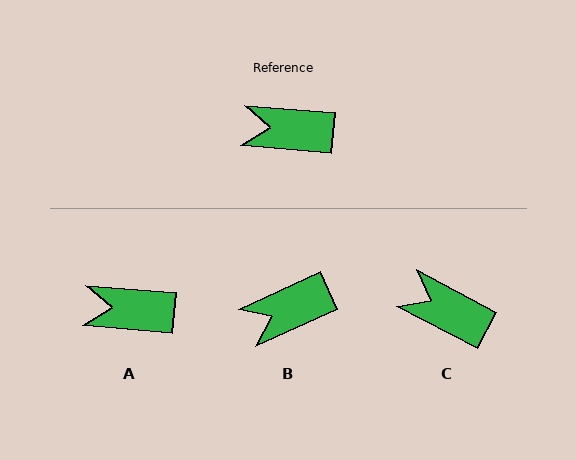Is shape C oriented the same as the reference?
No, it is off by about 23 degrees.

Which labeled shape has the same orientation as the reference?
A.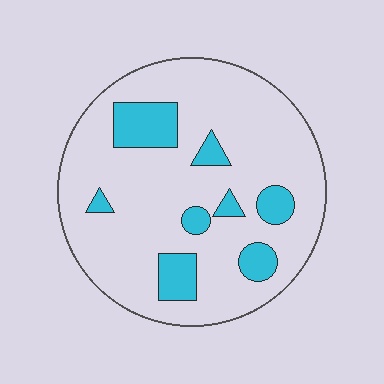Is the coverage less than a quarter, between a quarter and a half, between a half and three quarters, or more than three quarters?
Less than a quarter.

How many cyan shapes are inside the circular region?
8.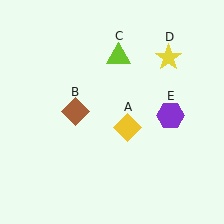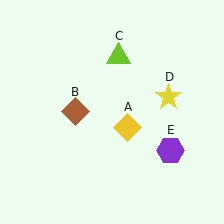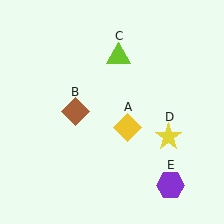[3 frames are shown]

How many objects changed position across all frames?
2 objects changed position: yellow star (object D), purple hexagon (object E).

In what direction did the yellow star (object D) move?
The yellow star (object D) moved down.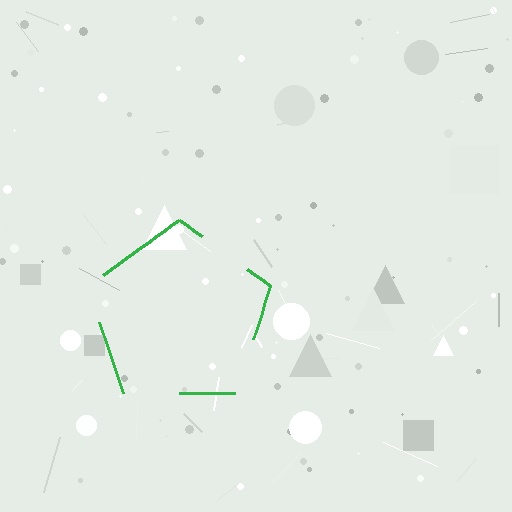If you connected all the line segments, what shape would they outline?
They would outline a pentagon.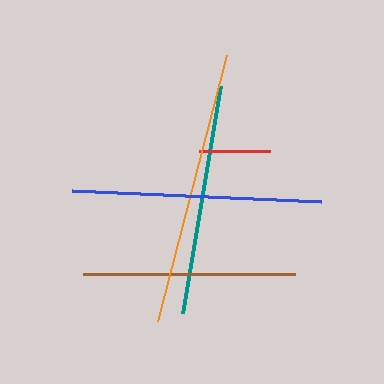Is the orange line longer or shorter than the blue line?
The orange line is longer than the blue line.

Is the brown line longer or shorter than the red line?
The brown line is longer than the red line.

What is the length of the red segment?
The red segment is approximately 71 pixels long.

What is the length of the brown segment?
The brown segment is approximately 211 pixels long.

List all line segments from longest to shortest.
From longest to shortest: orange, blue, teal, brown, red.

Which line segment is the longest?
The orange line is the longest at approximately 275 pixels.